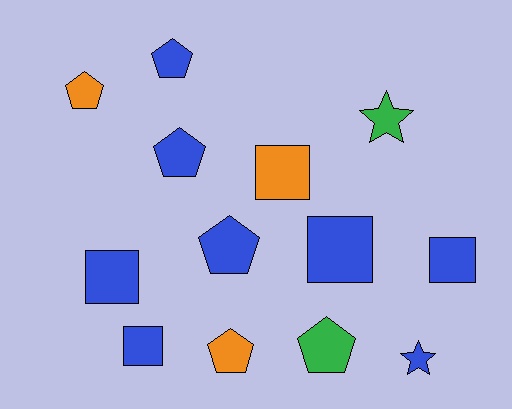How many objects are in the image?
There are 13 objects.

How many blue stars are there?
There is 1 blue star.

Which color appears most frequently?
Blue, with 8 objects.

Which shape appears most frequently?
Pentagon, with 6 objects.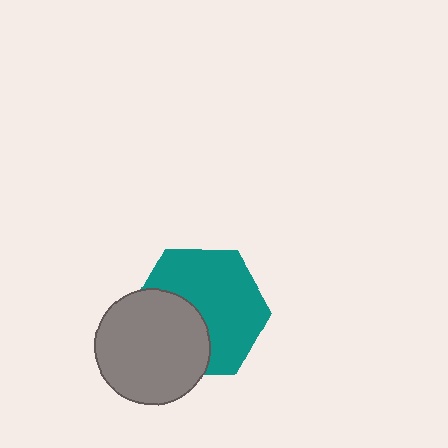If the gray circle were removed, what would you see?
You would see the complete teal hexagon.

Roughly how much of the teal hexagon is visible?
About half of it is visible (roughly 63%).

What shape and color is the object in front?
The object in front is a gray circle.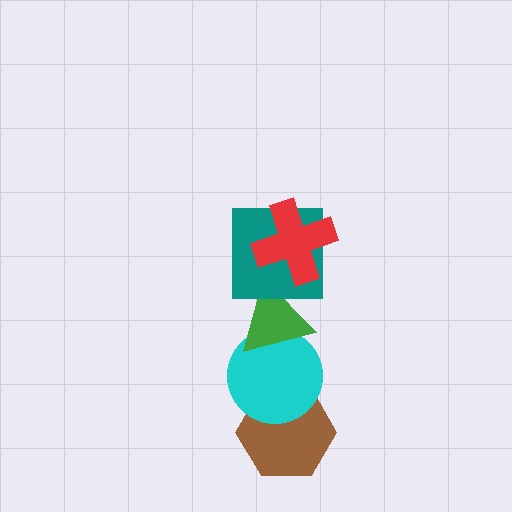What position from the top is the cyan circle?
The cyan circle is 4th from the top.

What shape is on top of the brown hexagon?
The cyan circle is on top of the brown hexagon.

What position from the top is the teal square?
The teal square is 2nd from the top.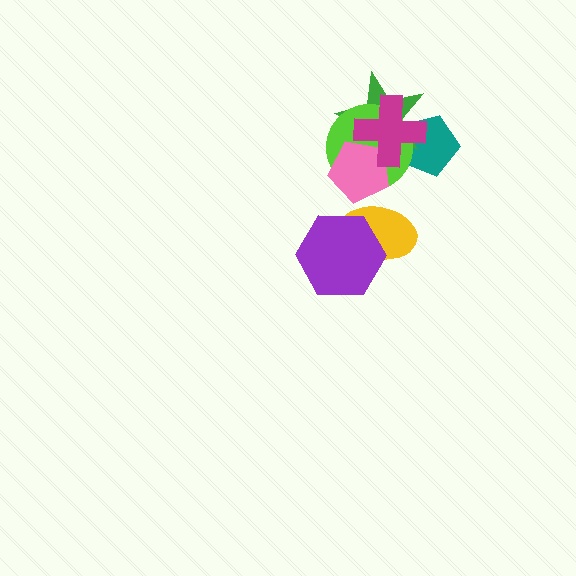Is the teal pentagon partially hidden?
Yes, it is partially covered by another shape.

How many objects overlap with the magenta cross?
4 objects overlap with the magenta cross.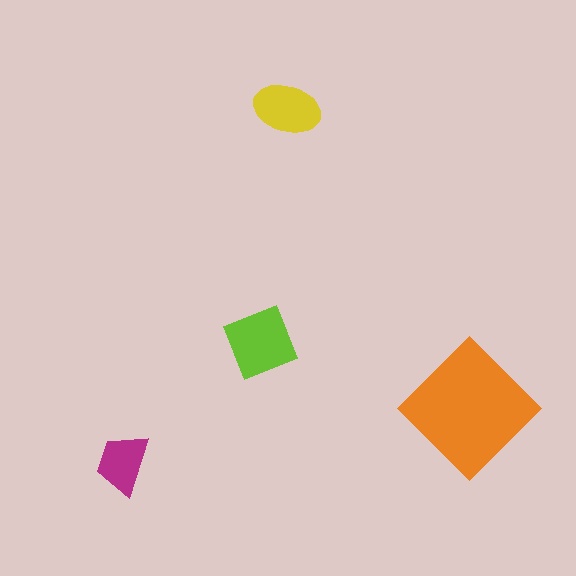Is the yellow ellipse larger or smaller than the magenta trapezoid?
Larger.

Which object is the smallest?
The magenta trapezoid.